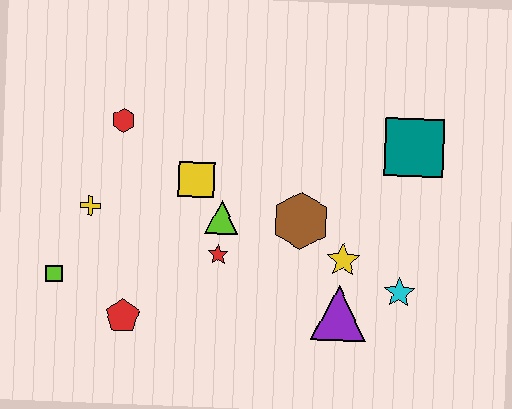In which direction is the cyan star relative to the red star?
The cyan star is to the right of the red star.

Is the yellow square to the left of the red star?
Yes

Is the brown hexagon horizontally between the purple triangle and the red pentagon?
Yes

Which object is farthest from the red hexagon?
The cyan star is farthest from the red hexagon.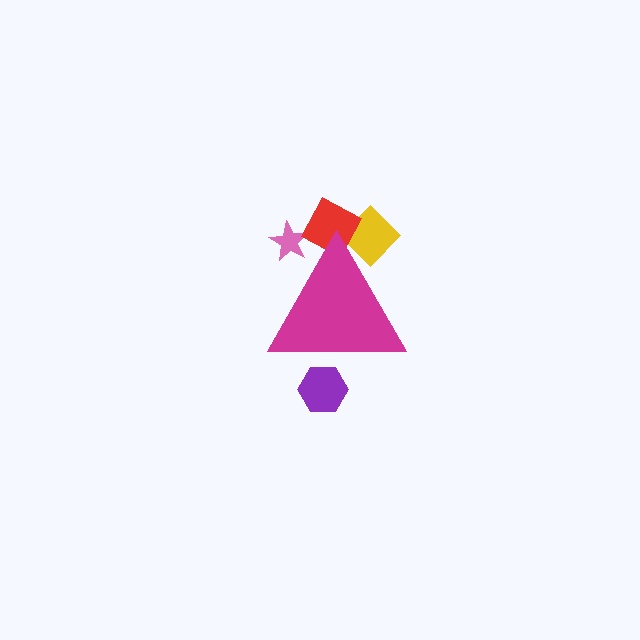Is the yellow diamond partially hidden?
Yes, the yellow diamond is partially hidden behind the magenta triangle.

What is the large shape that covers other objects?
A magenta triangle.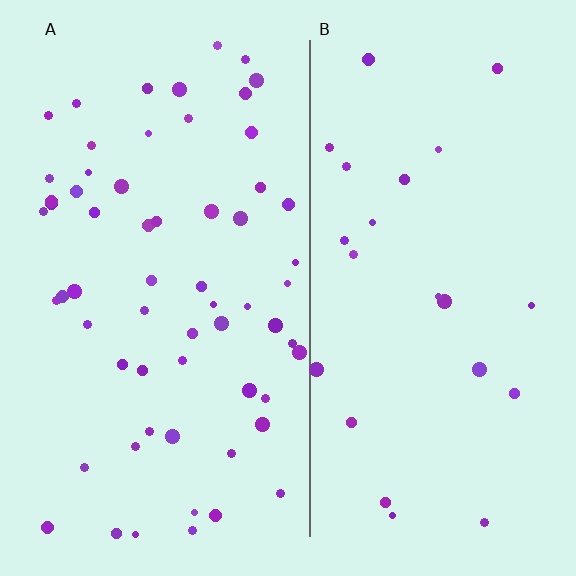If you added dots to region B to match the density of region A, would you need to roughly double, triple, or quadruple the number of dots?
Approximately triple.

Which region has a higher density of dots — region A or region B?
A (the left).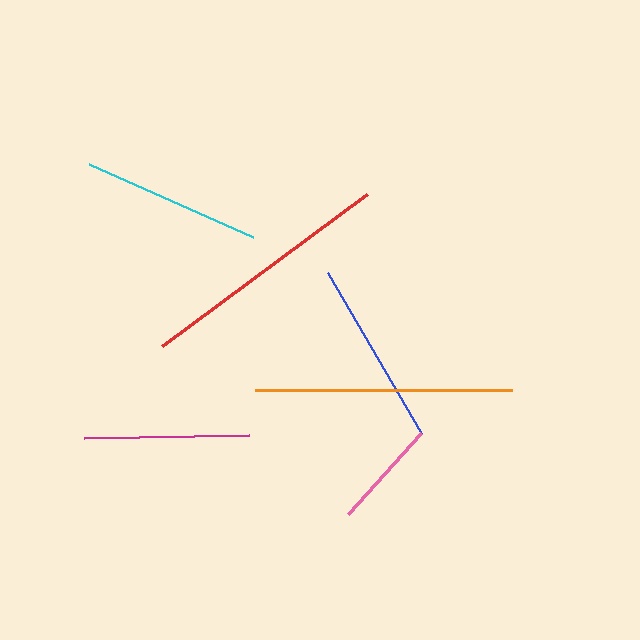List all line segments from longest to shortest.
From longest to shortest: orange, red, blue, cyan, magenta, pink.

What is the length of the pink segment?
The pink segment is approximately 109 pixels long.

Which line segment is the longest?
The orange line is the longest at approximately 257 pixels.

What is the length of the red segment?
The red segment is approximately 255 pixels long.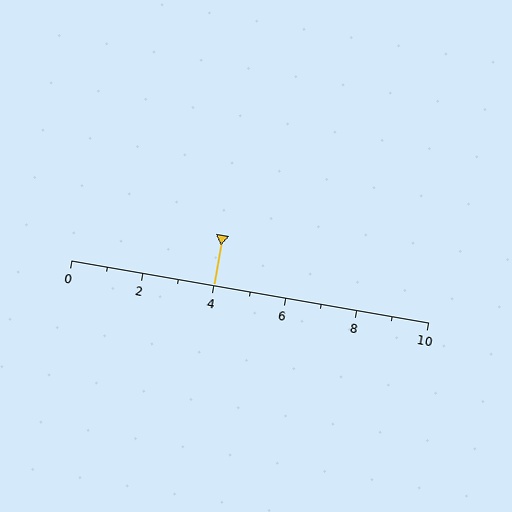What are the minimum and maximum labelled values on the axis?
The axis runs from 0 to 10.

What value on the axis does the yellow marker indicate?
The marker indicates approximately 4.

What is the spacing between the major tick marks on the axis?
The major ticks are spaced 2 apart.